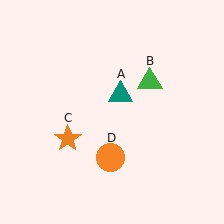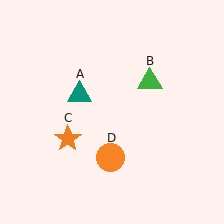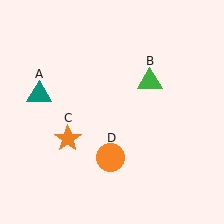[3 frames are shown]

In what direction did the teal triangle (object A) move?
The teal triangle (object A) moved left.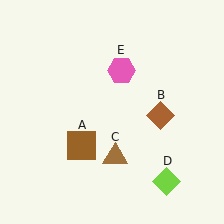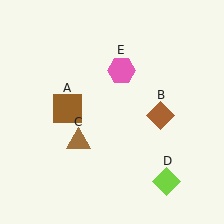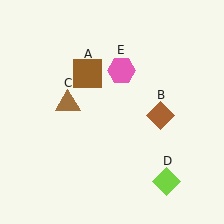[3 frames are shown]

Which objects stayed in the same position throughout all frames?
Brown diamond (object B) and lime diamond (object D) and pink hexagon (object E) remained stationary.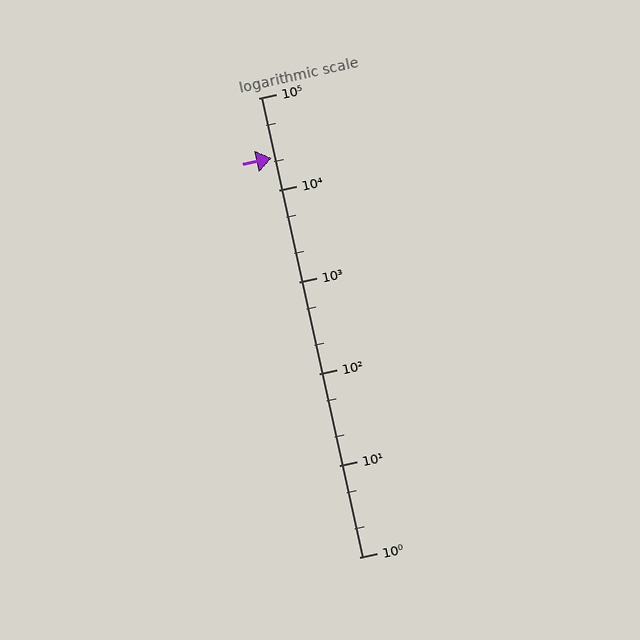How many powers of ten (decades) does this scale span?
The scale spans 5 decades, from 1 to 100000.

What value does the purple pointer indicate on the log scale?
The pointer indicates approximately 22000.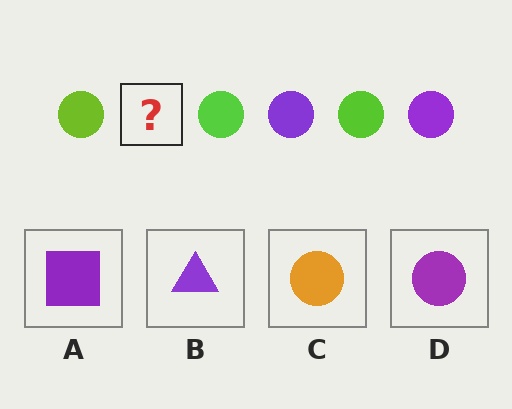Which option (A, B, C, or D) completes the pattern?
D.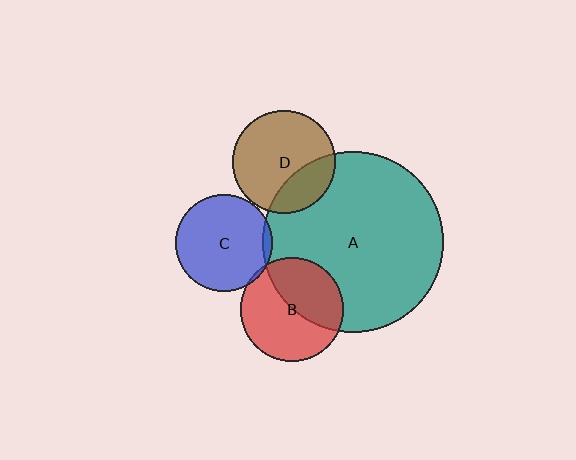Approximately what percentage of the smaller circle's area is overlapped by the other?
Approximately 5%.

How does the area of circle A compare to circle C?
Approximately 3.5 times.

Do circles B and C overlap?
Yes.